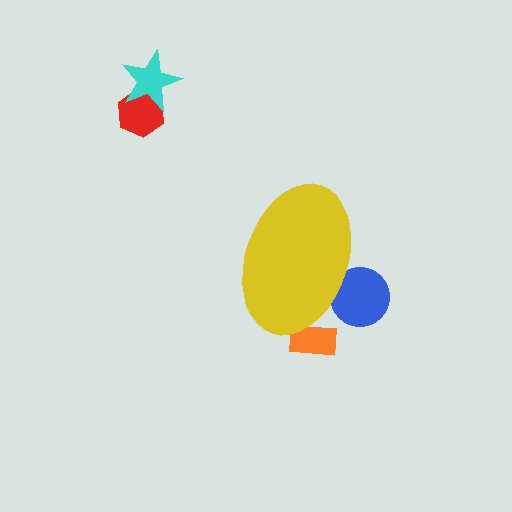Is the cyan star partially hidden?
No, the cyan star is fully visible.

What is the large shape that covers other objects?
A yellow ellipse.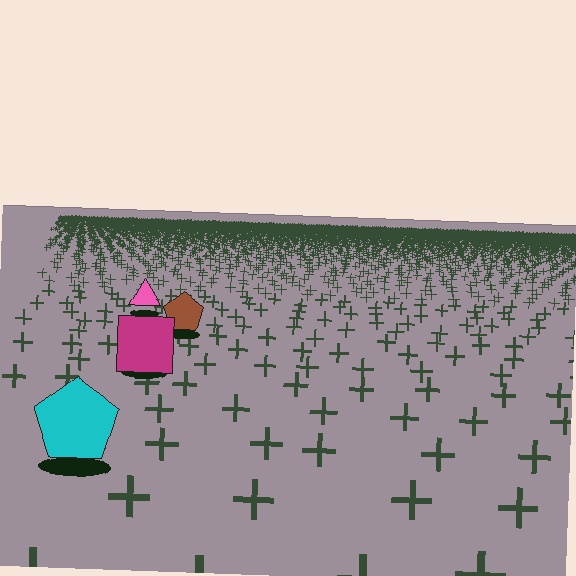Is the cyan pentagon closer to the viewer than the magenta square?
Yes. The cyan pentagon is closer — you can tell from the texture gradient: the ground texture is coarser near it.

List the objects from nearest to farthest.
From nearest to farthest: the cyan pentagon, the magenta square, the brown pentagon, the pink triangle.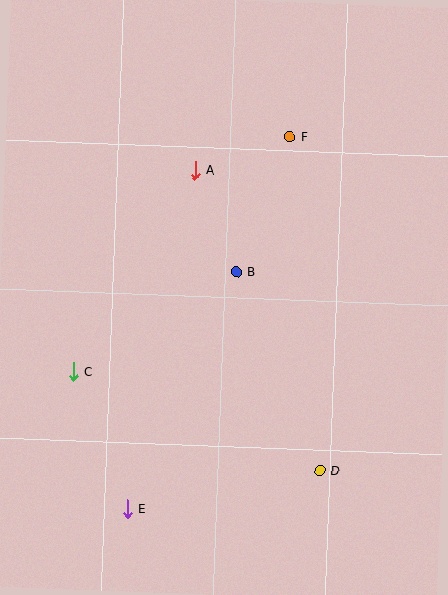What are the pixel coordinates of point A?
Point A is at (195, 170).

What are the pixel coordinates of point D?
Point D is at (320, 471).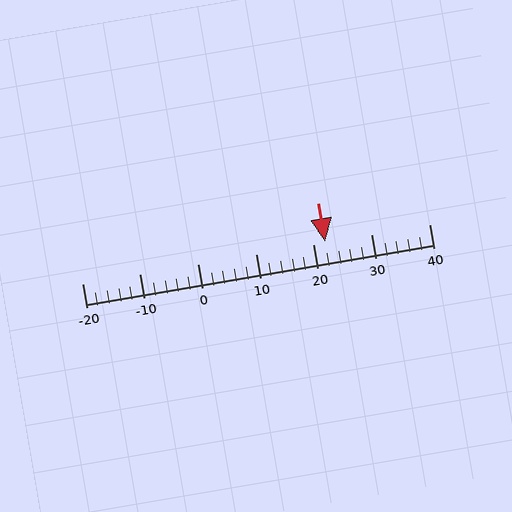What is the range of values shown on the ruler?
The ruler shows values from -20 to 40.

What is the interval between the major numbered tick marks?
The major tick marks are spaced 10 units apart.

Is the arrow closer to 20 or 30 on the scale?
The arrow is closer to 20.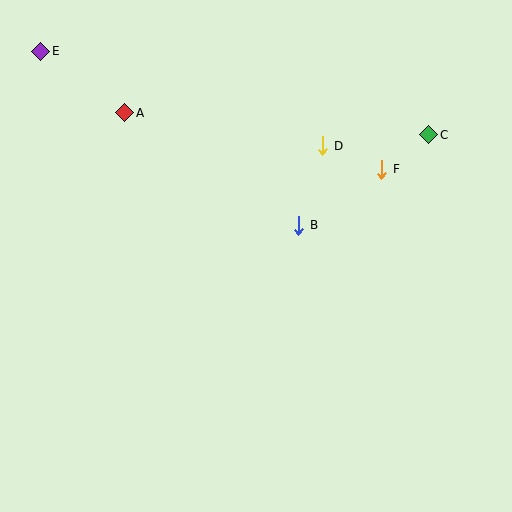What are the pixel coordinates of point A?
Point A is at (124, 113).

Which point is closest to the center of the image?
Point B at (299, 225) is closest to the center.